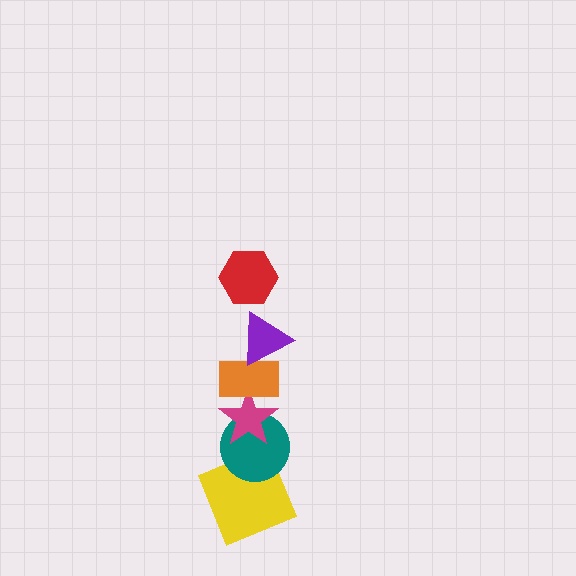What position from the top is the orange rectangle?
The orange rectangle is 3rd from the top.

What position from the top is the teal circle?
The teal circle is 5th from the top.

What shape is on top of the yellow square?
The teal circle is on top of the yellow square.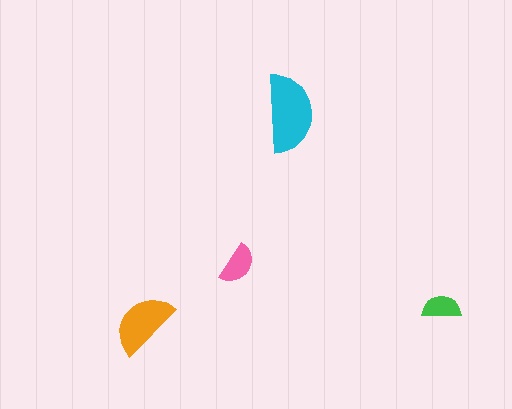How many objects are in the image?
There are 4 objects in the image.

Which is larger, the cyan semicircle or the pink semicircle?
The cyan one.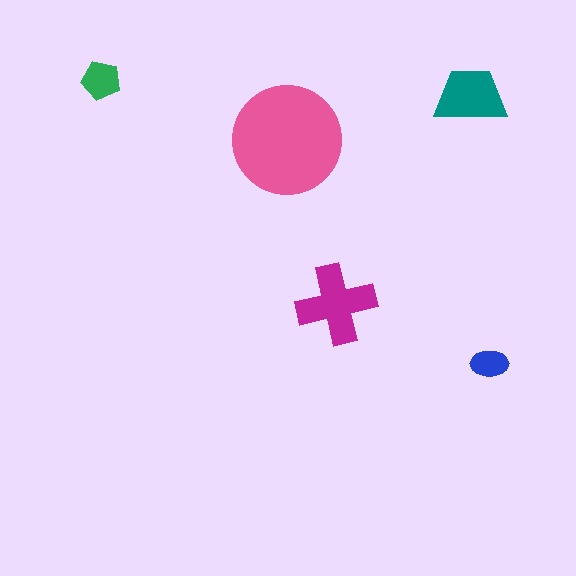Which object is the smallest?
The blue ellipse.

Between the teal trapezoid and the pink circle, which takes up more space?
The pink circle.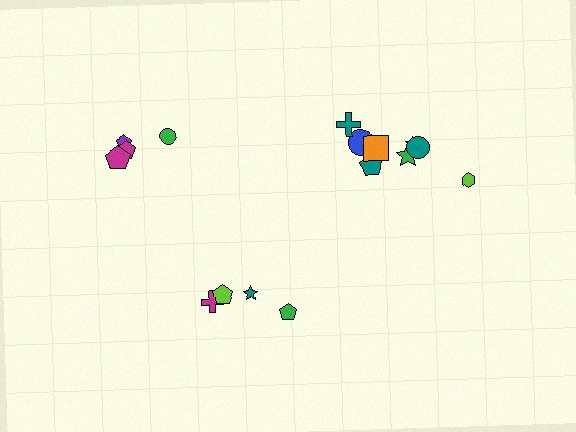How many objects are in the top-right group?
There are 8 objects.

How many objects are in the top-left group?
There are 4 objects.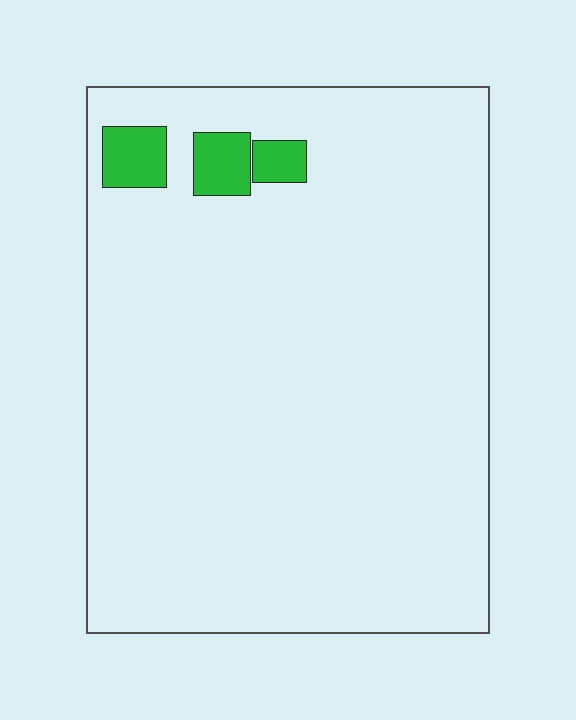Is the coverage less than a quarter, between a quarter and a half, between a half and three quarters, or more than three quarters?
Less than a quarter.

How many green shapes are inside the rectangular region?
3.